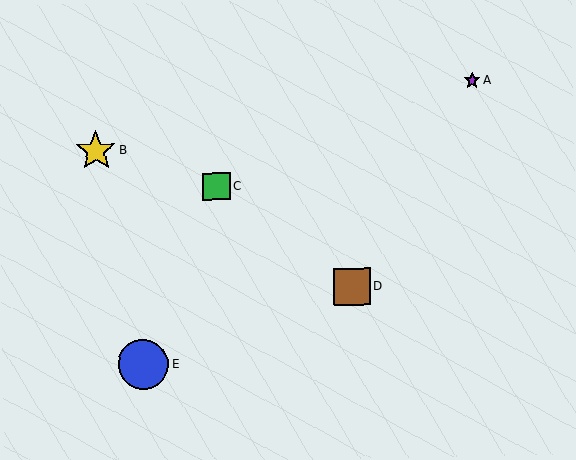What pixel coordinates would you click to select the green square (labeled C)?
Click at (217, 186) to select the green square C.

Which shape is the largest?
The blue circle (labeled E) is the largest.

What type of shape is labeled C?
Shape C is a green square.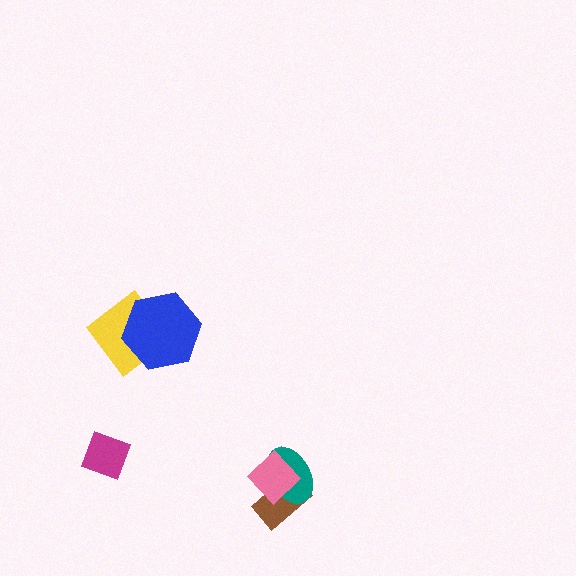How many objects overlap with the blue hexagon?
1 object overlaps with the blue hexagon.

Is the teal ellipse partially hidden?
Yes, it is partially covered by another shape.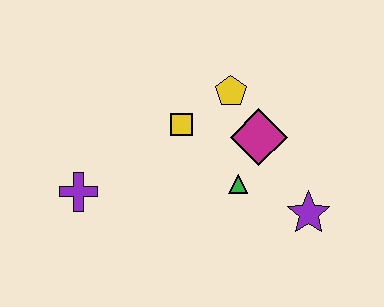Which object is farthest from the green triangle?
The purple cross is farthest from the green triangle.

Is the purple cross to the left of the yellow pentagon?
Yes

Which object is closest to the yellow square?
The yellow pentagon is closest to the yellow square.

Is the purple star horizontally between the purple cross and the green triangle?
No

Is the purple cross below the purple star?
No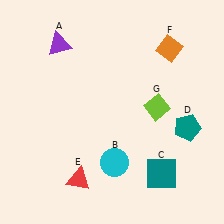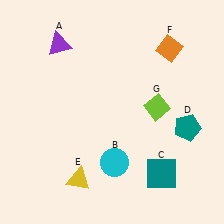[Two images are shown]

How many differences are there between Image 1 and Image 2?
There is 1 difference between the two images.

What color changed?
The triangle (E) changed from red in Image 1 to yellow in Image 2.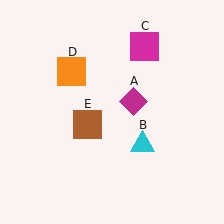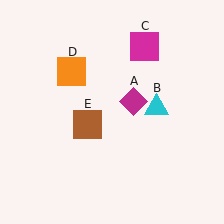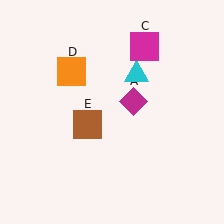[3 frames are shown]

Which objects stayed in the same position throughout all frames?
Magenta diamond (object A) and magenta square (object C) and orange square (object D) and brown square (object E) remained stationary.